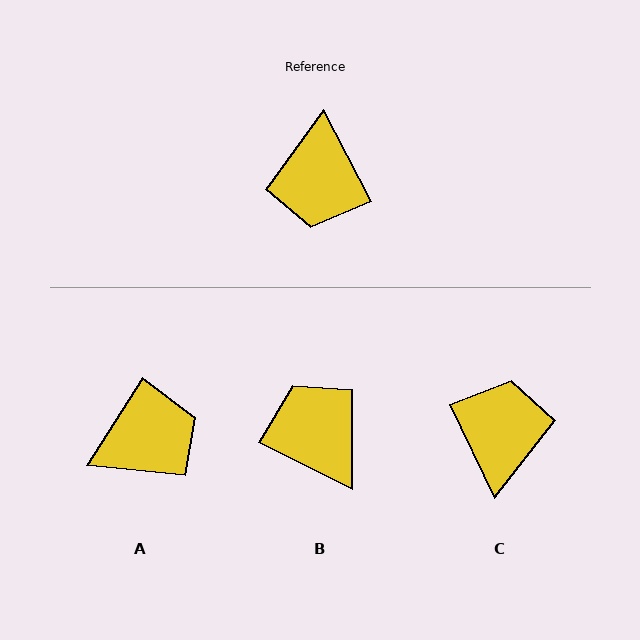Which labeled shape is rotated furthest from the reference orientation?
C, about 178 degrees away.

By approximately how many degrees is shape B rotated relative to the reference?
Approximately 144 degrees clockwise.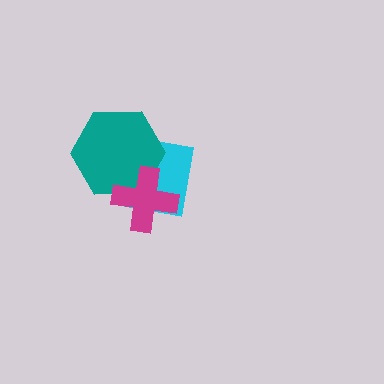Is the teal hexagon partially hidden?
Yes, it is partially covered by another shape.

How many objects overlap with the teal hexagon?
2 objects overlap with the teal hexagon.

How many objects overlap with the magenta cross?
2 objects overlap with the magenta cross.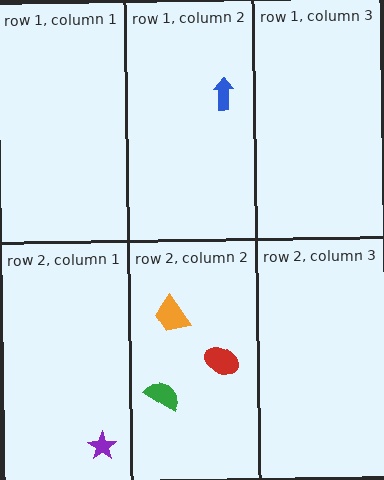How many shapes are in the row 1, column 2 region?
1.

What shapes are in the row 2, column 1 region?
The purple star.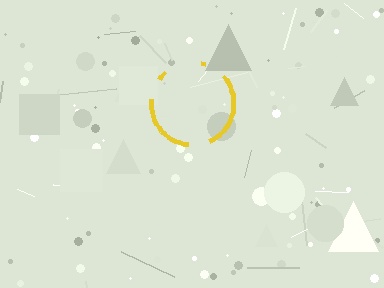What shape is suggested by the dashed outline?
The dashed outline suggests a circle.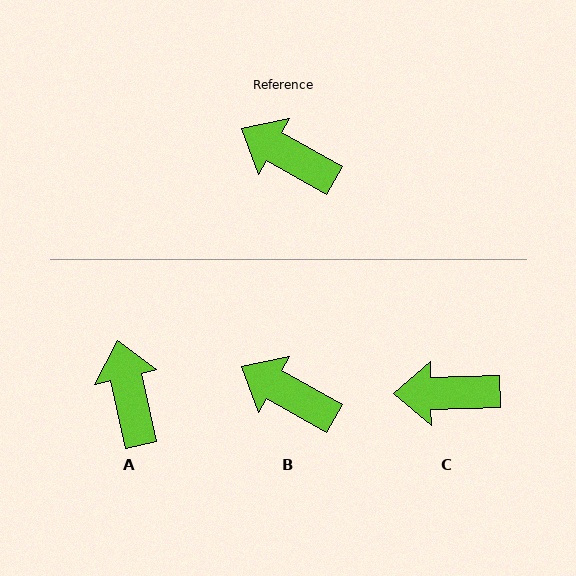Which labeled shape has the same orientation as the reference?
B.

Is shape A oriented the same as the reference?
No, it is off by about 48 degrees.